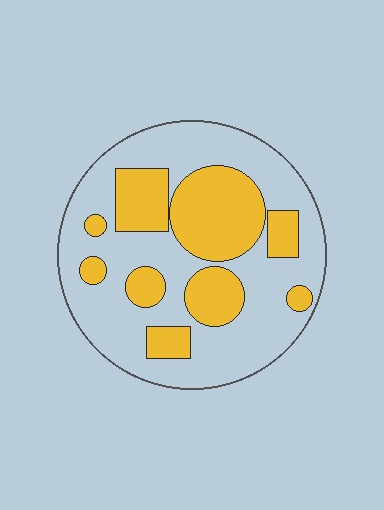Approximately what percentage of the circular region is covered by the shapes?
Approximately 35%.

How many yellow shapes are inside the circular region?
9.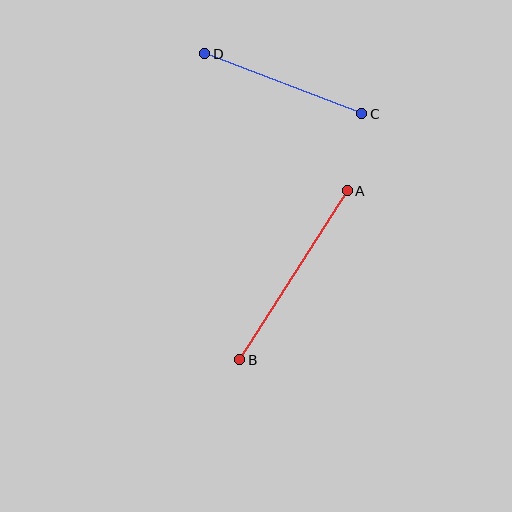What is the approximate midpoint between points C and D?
The midpoint is at approximately (283, 84) pixels.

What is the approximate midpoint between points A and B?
The midpoint is at approximately (293, 275) pixels.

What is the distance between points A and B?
The distance is approximately 201 pixels.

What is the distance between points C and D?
The distance is approximately 168 pixels.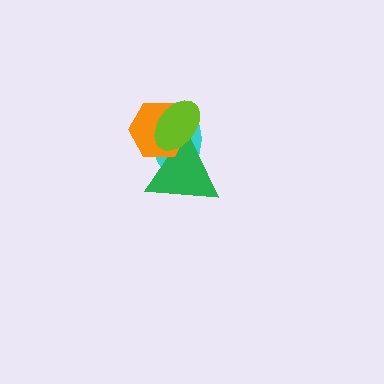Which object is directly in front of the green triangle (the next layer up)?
The orange hexagon is directly in front of the green triangle.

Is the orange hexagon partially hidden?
Yes, it is partially covered by another shape.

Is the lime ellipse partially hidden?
No, no other shape covers it.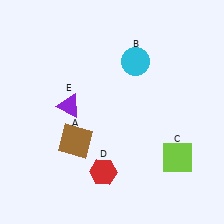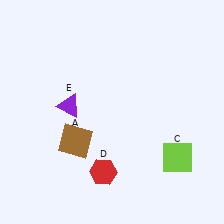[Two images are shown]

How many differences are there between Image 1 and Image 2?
There is 1 difference between the two images.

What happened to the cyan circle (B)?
The cyan circle (B) was removed in Image 2. It was in the top-right area of Image 1.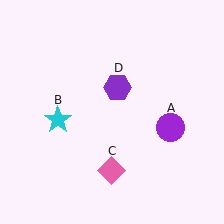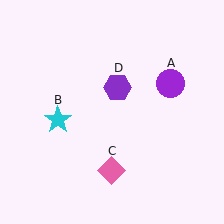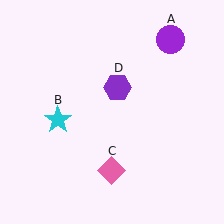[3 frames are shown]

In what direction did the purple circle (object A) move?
The purple circle (object A) moved up.